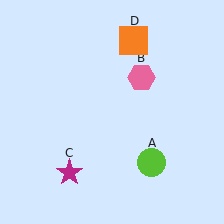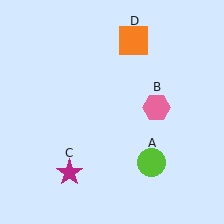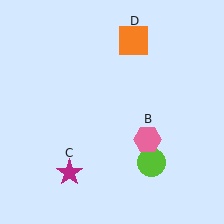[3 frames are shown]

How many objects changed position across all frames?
1 object changed position: pink hexagon (object B).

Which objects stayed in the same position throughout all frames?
Lime circle (object A) and magenta star (object C) and orange square (object D) remained stationary.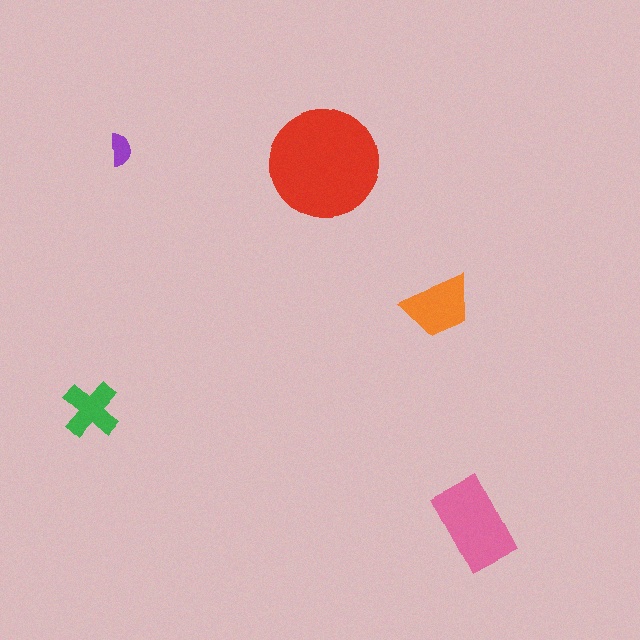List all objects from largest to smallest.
The red circle, the pink rectangle, the orange trapezoid, the green cross, the purple semicircle.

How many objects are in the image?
There are 5 objects in the image.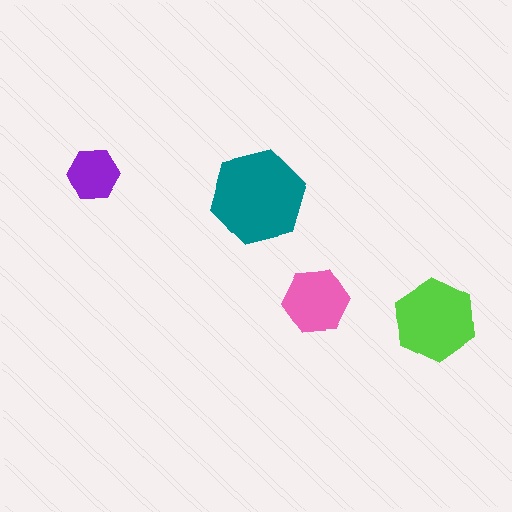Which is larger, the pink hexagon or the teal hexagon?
The teal one.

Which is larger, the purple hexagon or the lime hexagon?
The lime one.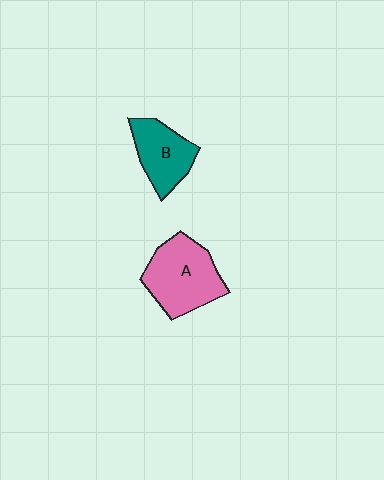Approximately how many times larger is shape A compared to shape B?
Approximately 1.4 times.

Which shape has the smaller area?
Shape B (teal).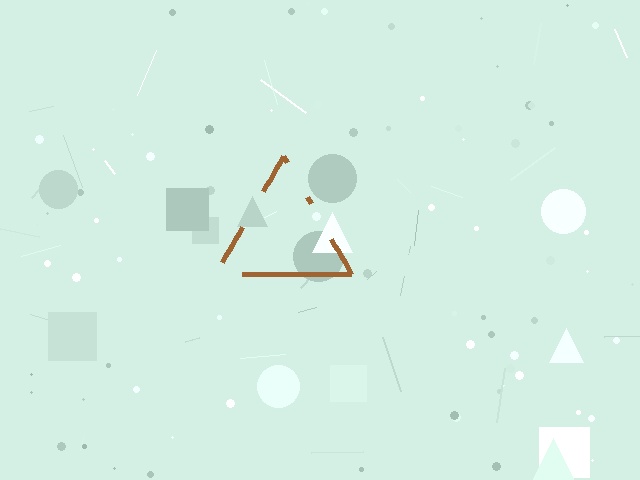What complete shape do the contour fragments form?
The contour fragments form a triangle.